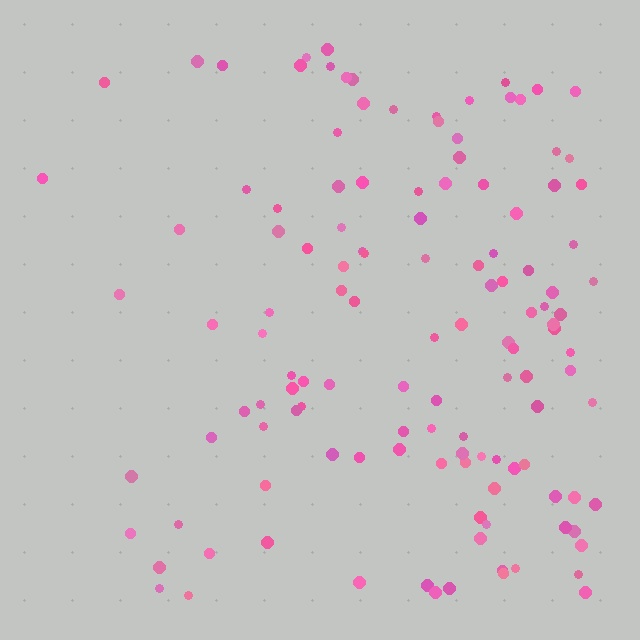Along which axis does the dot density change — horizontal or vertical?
Horizontal.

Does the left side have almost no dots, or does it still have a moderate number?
Still a moderate number, just noticeably fewer than the right.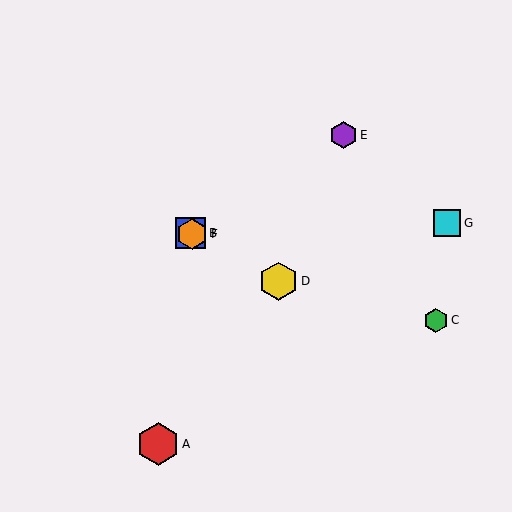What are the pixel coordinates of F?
Object F is at (192, 234).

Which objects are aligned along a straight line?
Objects B, D, F are aligned along a straight line.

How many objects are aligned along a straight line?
3 objects (B, D, F) are aligned along a straight line.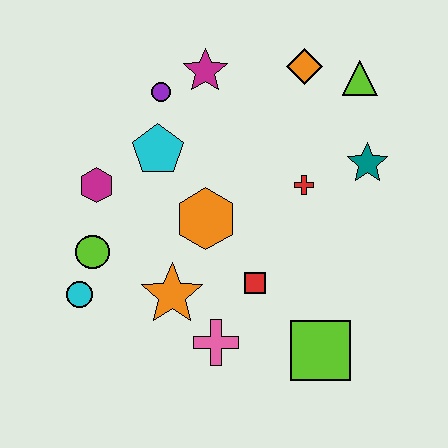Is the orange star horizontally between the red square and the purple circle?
Yes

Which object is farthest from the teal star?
The cyan circle is farthest from the teal star.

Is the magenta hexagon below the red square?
No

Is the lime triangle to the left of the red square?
No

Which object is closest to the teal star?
The red cross is closest to the teal star.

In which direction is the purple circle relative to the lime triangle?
The purple circle is to the left of the lime triangle.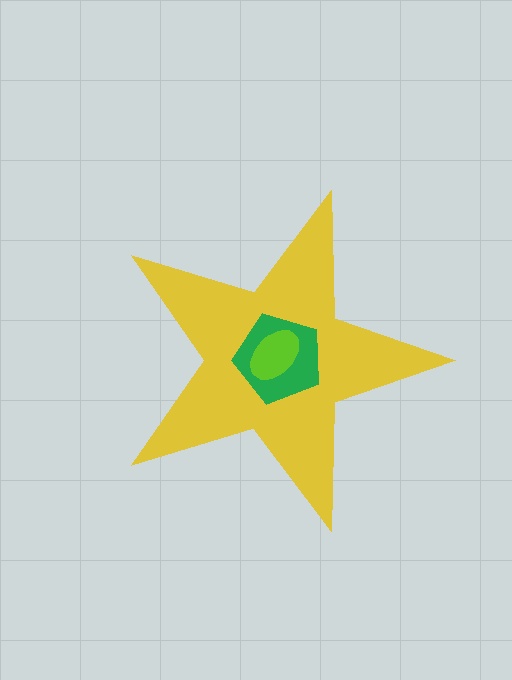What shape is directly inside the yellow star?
The green pentagon.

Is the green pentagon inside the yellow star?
Yes.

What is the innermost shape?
The lime ellipse.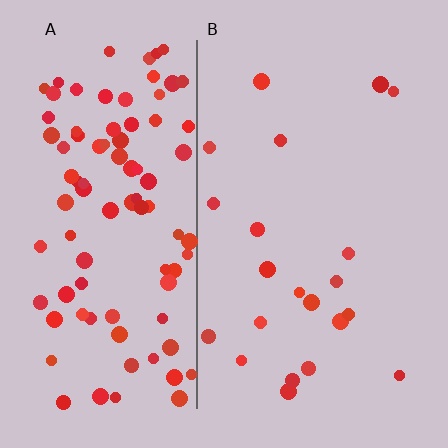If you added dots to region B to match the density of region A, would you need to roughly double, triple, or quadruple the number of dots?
Approximately quadruple.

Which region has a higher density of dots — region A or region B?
A (the left).